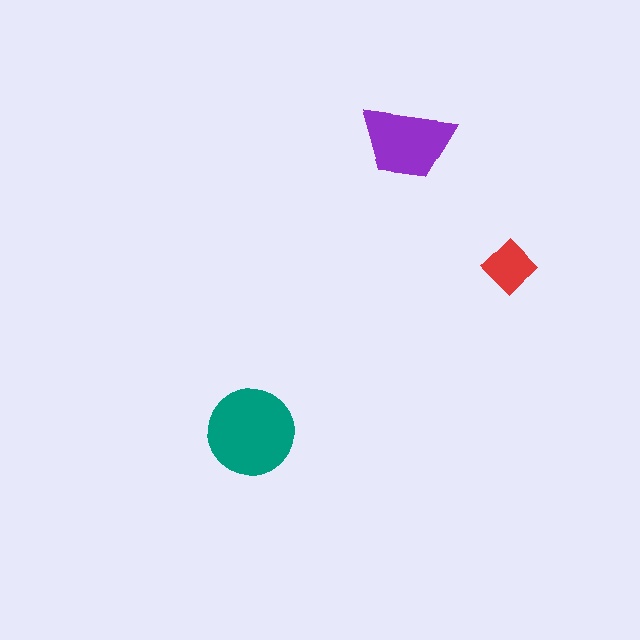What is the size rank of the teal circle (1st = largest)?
1st.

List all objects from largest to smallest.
The teal circle, the purple trapezoid, the red diamond.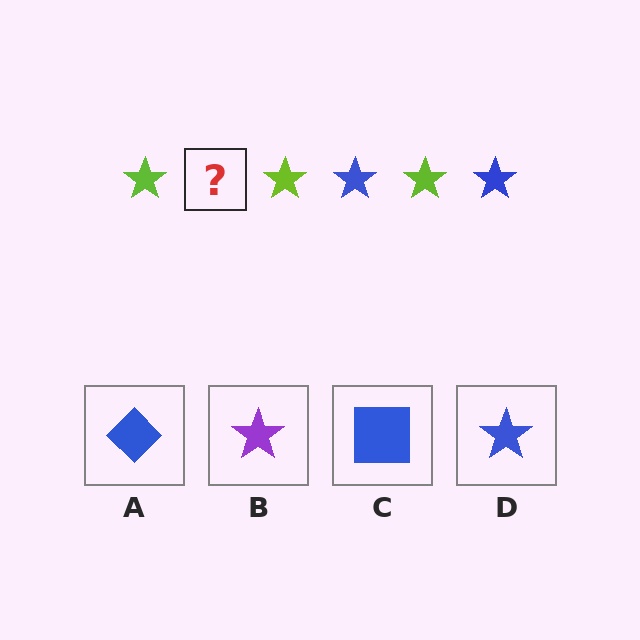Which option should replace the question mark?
Option D.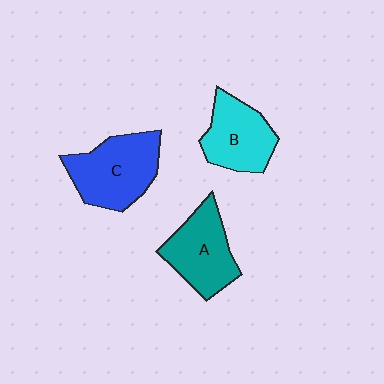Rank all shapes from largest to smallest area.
From largest to smallest: C (blue), A (teal), B (cyan).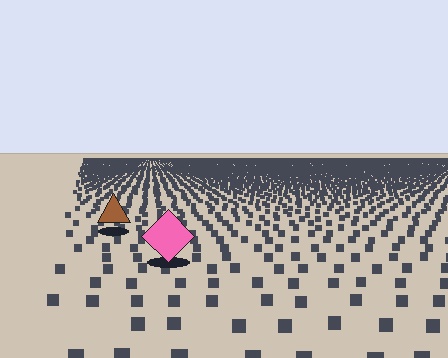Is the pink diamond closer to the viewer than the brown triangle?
Yes. The pink diamond is closer — you can tell from the texture gradient: the ground texture is coarser near it.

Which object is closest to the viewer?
The pink diamond is closest. The texture marks near it are larger and more spread out.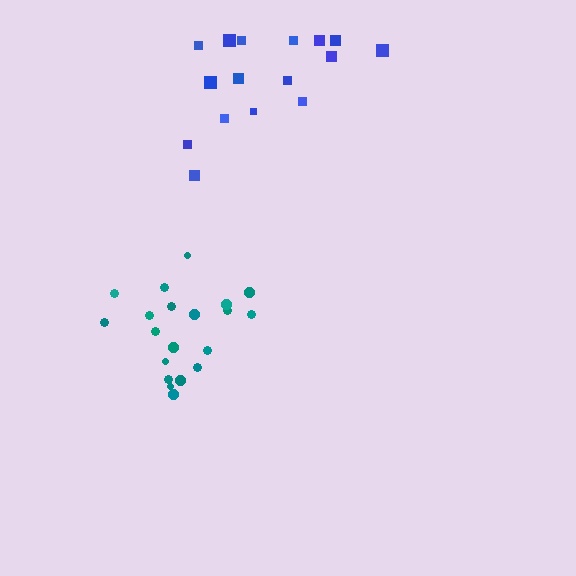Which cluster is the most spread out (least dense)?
Blue.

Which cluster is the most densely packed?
Teal.